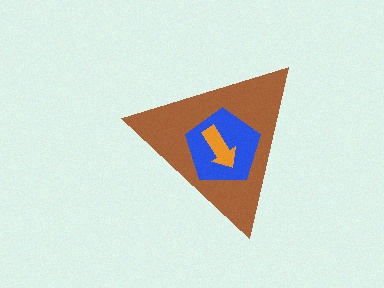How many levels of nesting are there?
3.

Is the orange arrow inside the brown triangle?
Yes.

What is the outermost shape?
The brown triangle.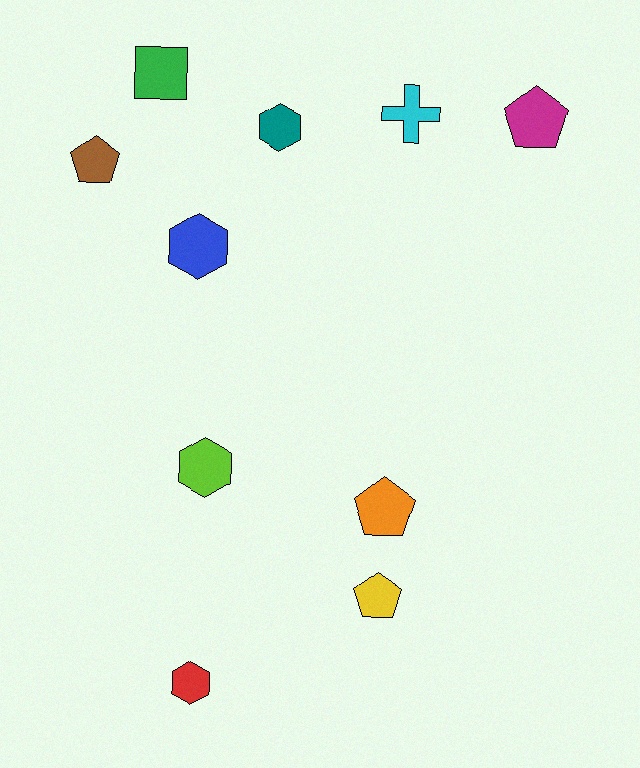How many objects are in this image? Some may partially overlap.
There are 10 objects.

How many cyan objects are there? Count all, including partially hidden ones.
There is 1 cyan object.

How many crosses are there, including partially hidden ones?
There is 1 cross.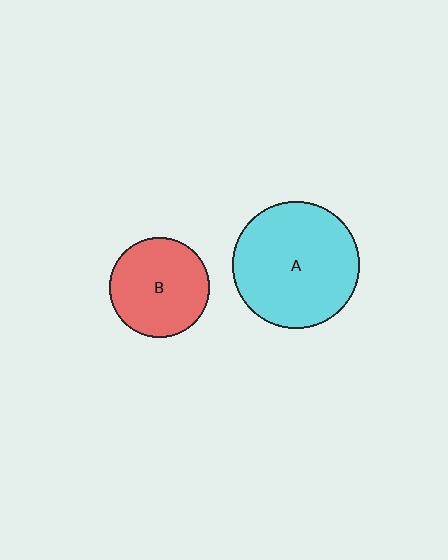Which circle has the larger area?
Circle A (cyan).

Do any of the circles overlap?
No, none of the circles overlap.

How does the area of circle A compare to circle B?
Approximately 1.6 times.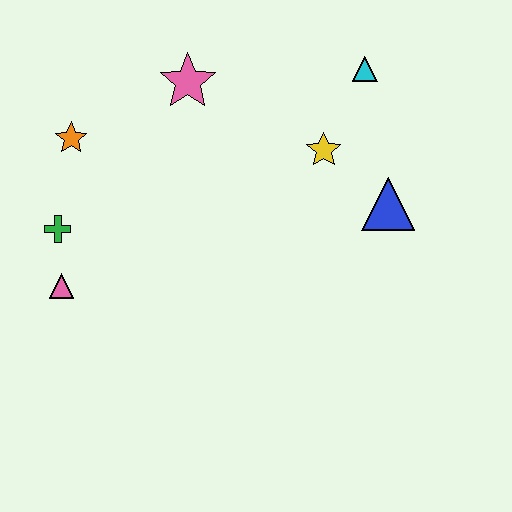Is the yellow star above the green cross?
Yes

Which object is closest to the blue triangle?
The yellow star is closest to the blue triangle.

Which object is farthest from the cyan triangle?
The pink triangle is farthest from the cyan triangle.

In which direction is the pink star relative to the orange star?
The pink star is to the right of the orange star.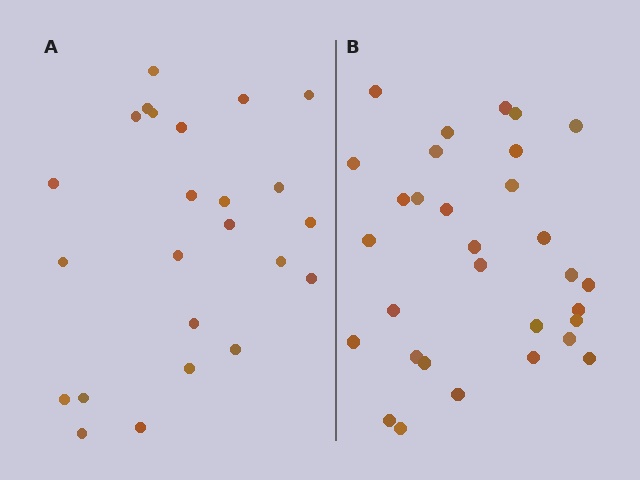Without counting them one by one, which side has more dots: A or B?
Region B (the right region) has more dots.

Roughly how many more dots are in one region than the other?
Region B has roughly 8 or so more dots than region A.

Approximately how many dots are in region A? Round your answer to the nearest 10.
About 20 dots. (The exact count is 24, which rounds to 20.)